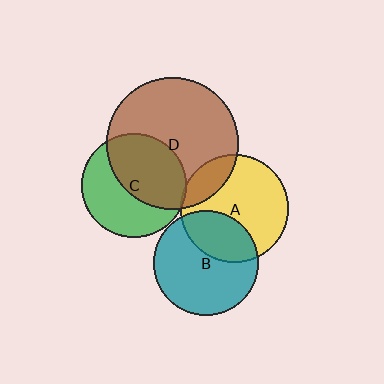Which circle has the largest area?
Circle D (brown).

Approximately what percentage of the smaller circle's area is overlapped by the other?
Approximately 20%.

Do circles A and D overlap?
Yes.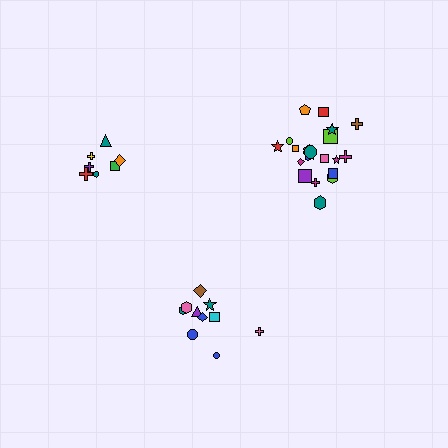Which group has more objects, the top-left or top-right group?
The top-right group.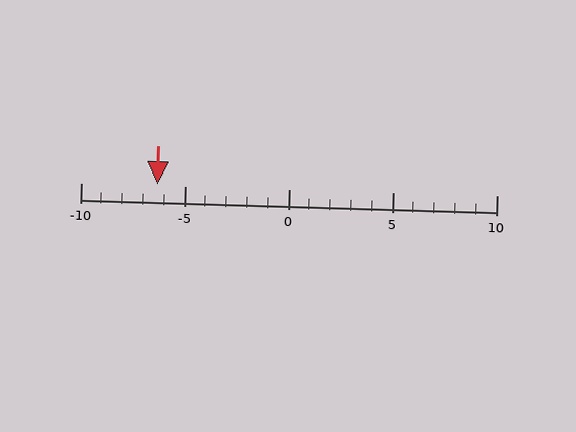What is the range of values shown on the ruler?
The ruler shows values from -10 to 10.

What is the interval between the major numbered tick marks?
The major tick marks are spaced 5 units apart.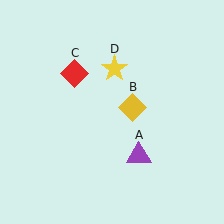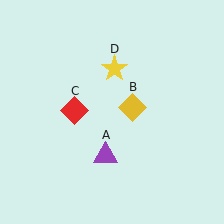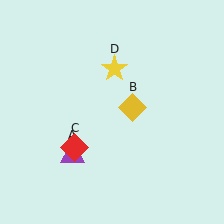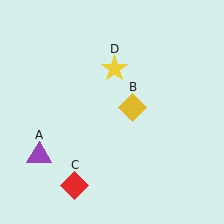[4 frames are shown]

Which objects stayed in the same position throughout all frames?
Yellow diamond (object B) and yellow star (object D) remained stationary.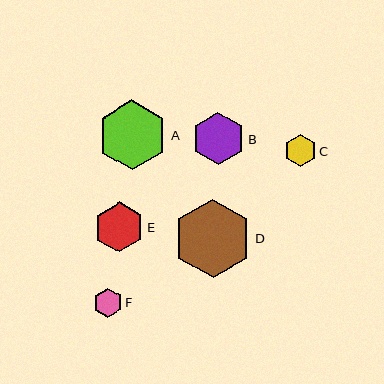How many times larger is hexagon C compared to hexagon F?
Hexagon C is approximately 1.1 times the size of hexagon F.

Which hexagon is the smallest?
Hexagon F is the smallest with a size of approximately 29 pixels.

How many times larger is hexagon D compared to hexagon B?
Hexagon D is approximately 1.5 times the size of hexagon B.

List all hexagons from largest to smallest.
From largest to smallest: D, A, B, E, C, F.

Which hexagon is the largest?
Hexagon D is the largest with a size of approximately 79 pixels.